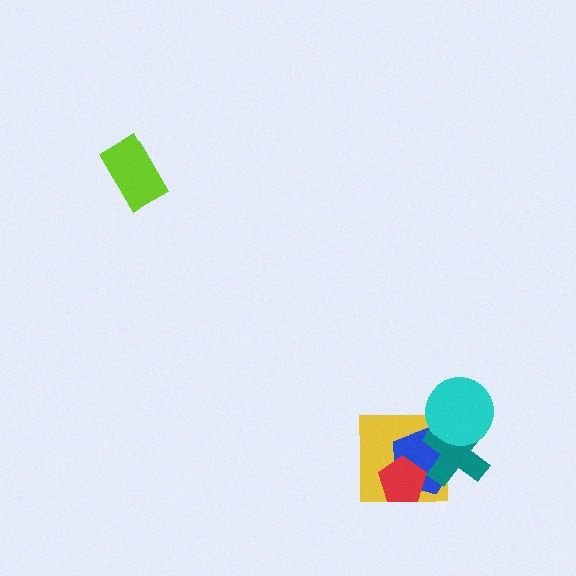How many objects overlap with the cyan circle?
2 objects overlap with the cyan circle.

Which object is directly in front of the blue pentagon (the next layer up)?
The red pentagon is directly in front of the blue pentagon.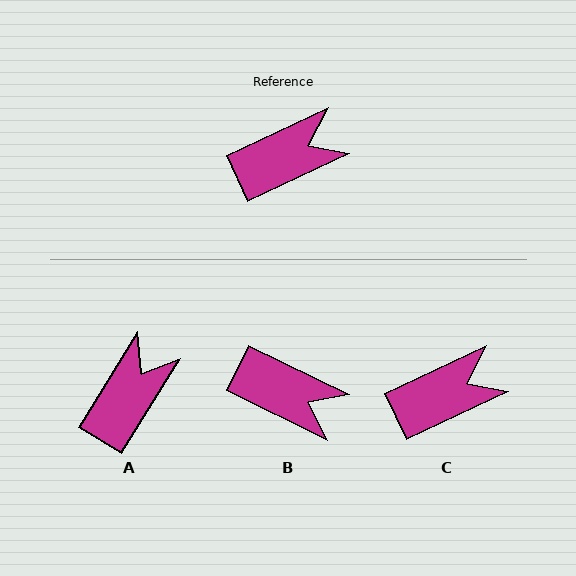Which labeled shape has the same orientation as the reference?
C.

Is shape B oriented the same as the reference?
No, it is off by about 51 degrees.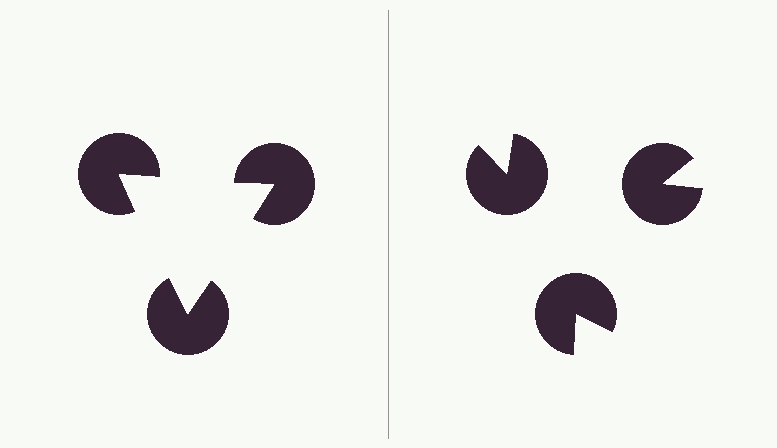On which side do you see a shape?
An illusory triangle appears on the left side. On the right side the wedge cuts are rotated, so no coherent shape forms.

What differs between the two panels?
The pac-man discs are positioned identically on both sides; only the wedge orientations differ. On the left they align to a triangle; on the right they are misaligned.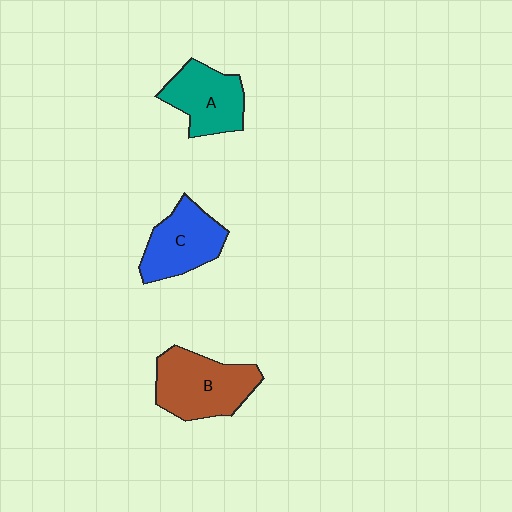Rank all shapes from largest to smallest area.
From largest to smallest: B (brown), C (blue), A (teal).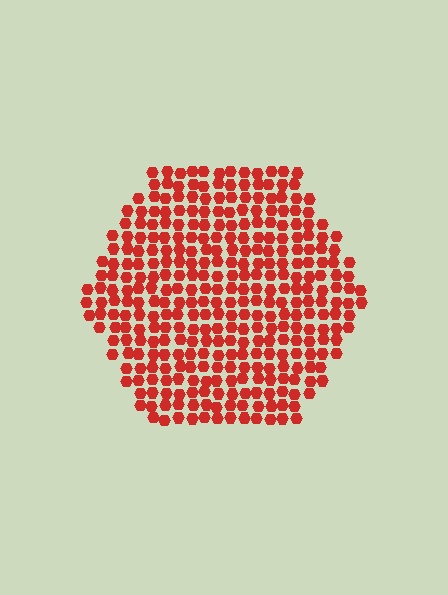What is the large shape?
The large shape is a hexagon.